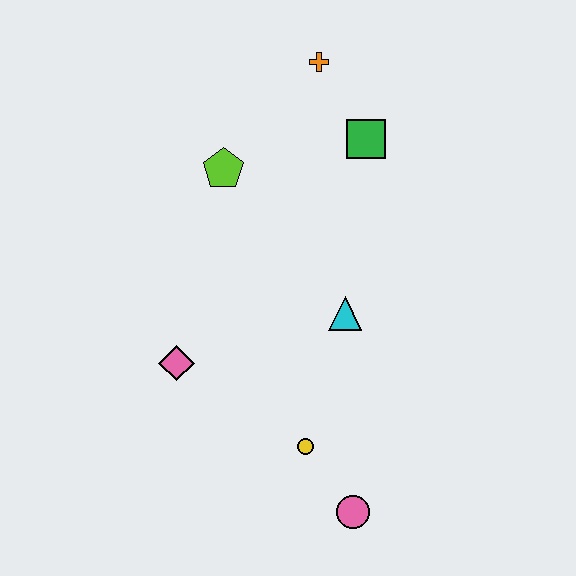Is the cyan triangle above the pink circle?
Yes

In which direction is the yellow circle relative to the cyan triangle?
The yellow circle is below the cyan triangle.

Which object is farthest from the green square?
The pink circle is farthest from the green square.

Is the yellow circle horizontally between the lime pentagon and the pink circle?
Yes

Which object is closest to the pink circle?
The yellow circle is closest to the pink circle.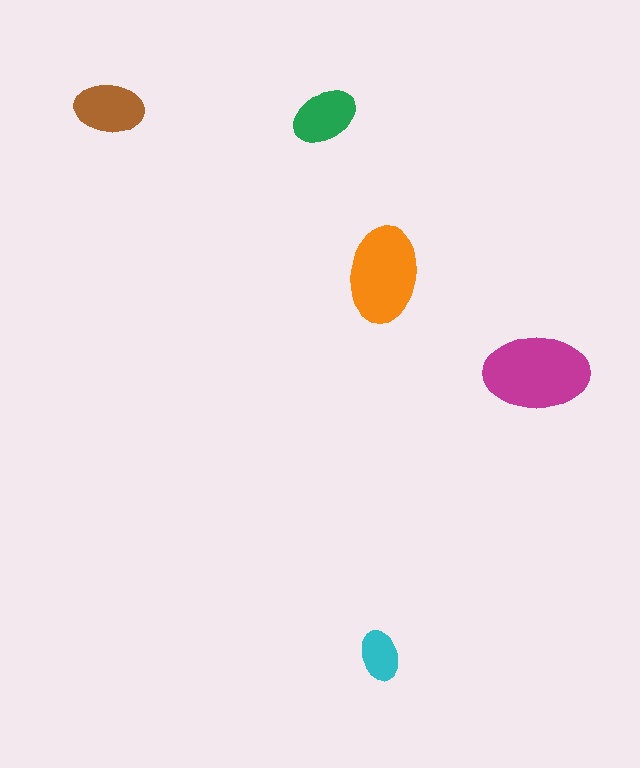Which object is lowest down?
The cyan ellipse is bottommost.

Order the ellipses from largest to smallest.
the magenta one, the orange one, the brown one, the green one, the cyan one.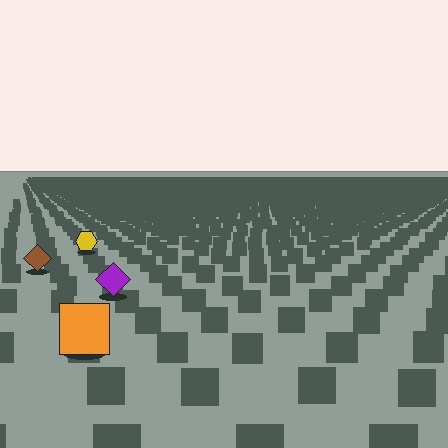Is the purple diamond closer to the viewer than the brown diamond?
Yes. The purple diamond is closer — you can tell from the texture gradient: the ground texture is coarser near it.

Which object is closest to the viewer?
The orange square is closest. The texture marks near it are larger and more spread out.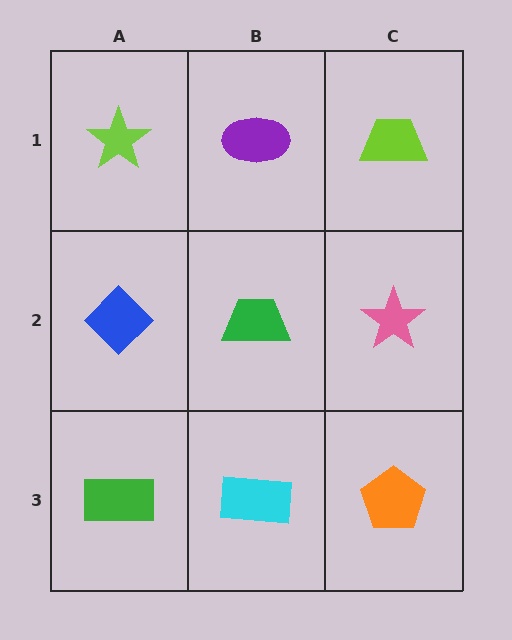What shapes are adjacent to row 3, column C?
A pink star (row 2, column C), a cyan rectangle (row 3, column B).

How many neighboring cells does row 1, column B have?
3.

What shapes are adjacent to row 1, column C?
A pink star (row 2, column C), a purple ellipse (row 1, column B).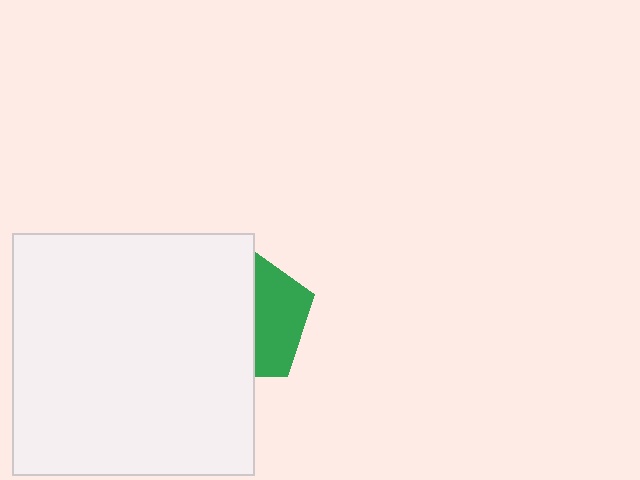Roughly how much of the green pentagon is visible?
A small part of it is visible (roughly 39%).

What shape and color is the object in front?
The object in front is a white square.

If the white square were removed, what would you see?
You would see the complete green pentagon.